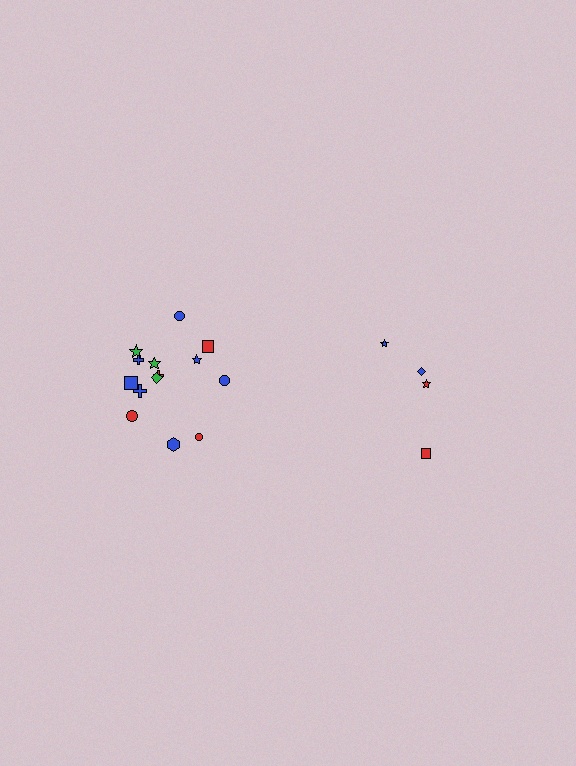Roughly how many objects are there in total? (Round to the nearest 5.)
Roughly 20 objects in total.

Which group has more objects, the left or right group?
The left group.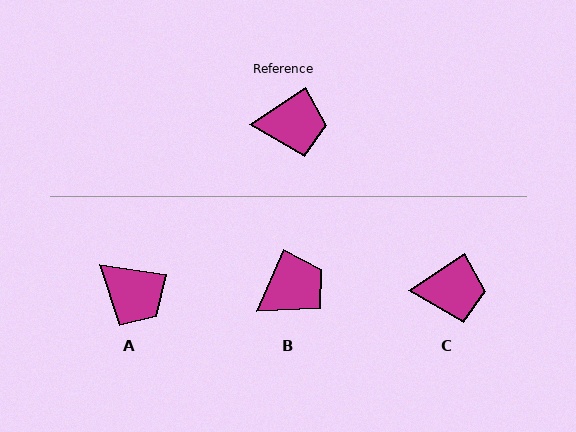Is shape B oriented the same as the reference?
No, it is off by about 33 degrees.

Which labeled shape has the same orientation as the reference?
C.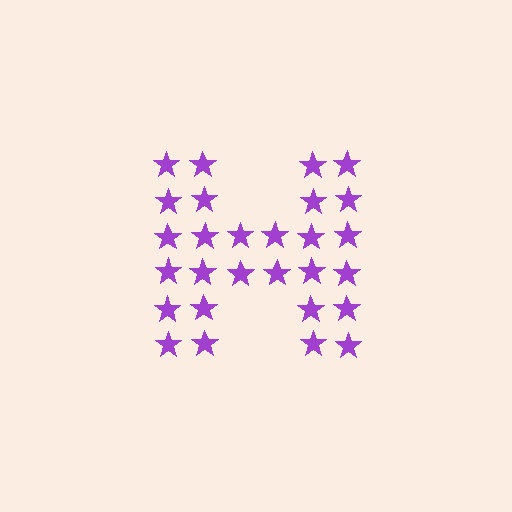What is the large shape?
The large shape is the letter H.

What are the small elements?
The small elements are stars.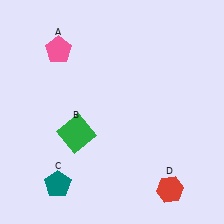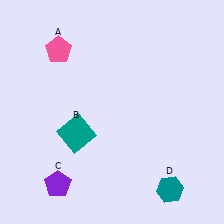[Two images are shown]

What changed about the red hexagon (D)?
In Image 1, D is red. In Image 2, it changed to teal.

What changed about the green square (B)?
In Image 1, B is green. In Image 2, it changed to teal.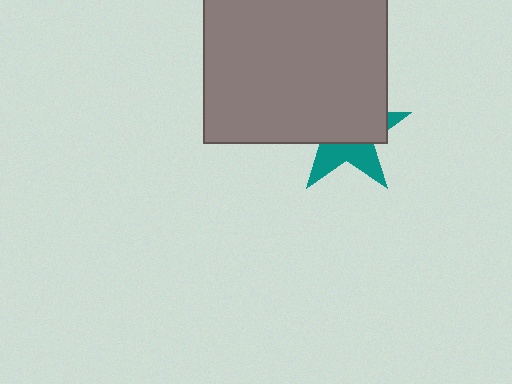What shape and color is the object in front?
The object in front is a gray square.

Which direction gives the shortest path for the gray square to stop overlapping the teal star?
Moving up gives the shortest separation.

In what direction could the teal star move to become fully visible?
The teal star could move down. That would shift it out from behind the gray square entirely.